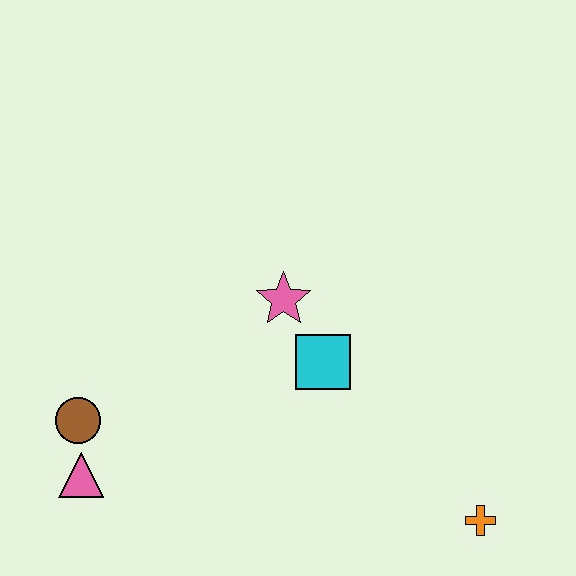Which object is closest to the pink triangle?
The brown circle is closest to the pink triangle.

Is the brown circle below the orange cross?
No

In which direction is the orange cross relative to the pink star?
The orange cross is below the pink star.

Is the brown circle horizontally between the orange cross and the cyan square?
No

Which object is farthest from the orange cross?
The brown circle is farthest from the orange cross.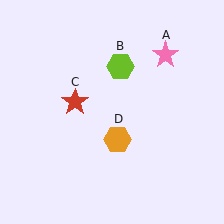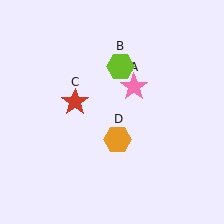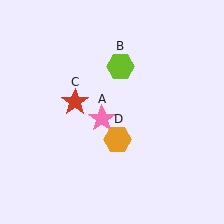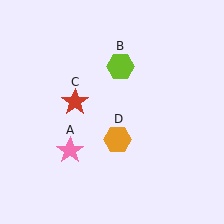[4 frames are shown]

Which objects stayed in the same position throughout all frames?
Lime hexagon (object B) and red star (object C) and orange hexagon (object D) remained stationary.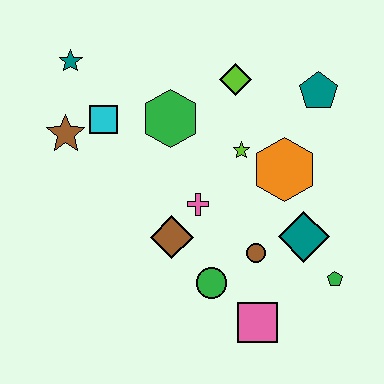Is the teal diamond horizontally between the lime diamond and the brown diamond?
No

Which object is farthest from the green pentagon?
The teal star is farthest from the green pentagon.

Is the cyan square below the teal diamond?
No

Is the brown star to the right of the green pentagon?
No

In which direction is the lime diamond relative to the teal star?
The lime diamond is to the right of the teal star.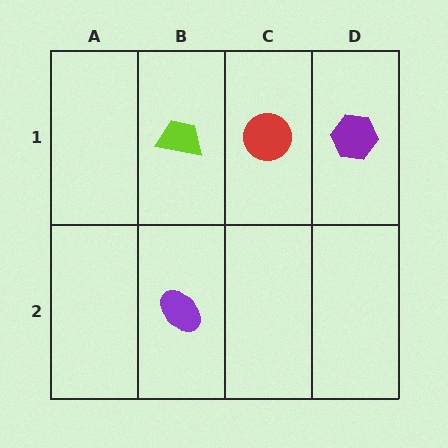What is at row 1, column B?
A lime trapezoid.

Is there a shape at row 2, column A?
No, that cell is empty.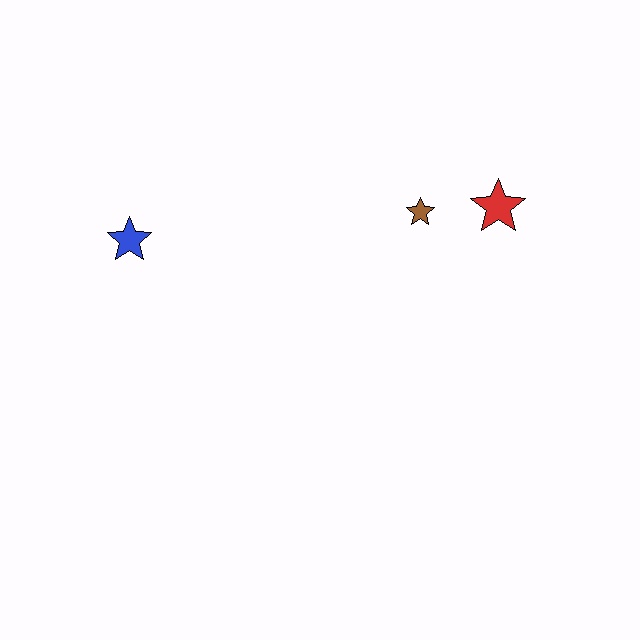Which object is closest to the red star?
The brown star is closest to the red star.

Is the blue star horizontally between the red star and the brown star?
No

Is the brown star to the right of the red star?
No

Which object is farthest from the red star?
The blue star is farthest from the red star.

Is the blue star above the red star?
No